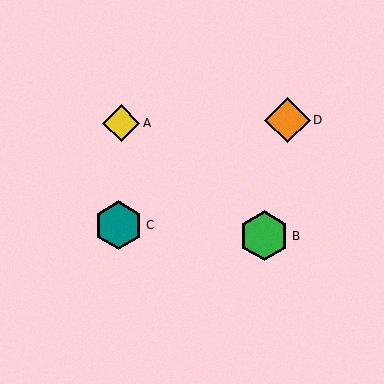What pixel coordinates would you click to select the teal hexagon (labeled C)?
Click at (119, 225) to select the teal hexagon C.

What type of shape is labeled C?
Shape C is a teal hexagon.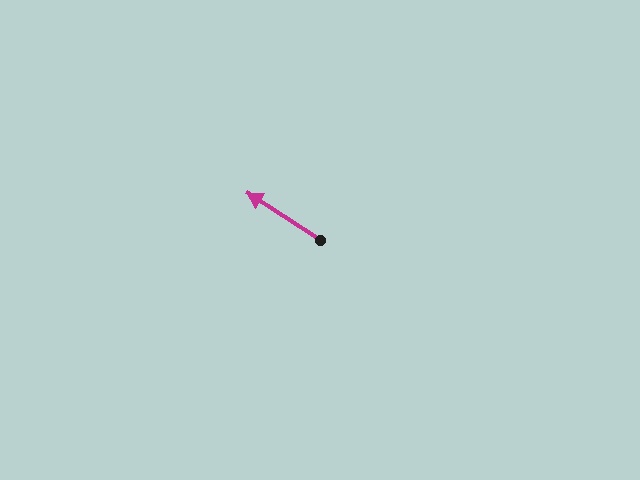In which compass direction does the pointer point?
Northwest.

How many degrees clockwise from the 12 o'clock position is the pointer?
Approximately 303 degrees.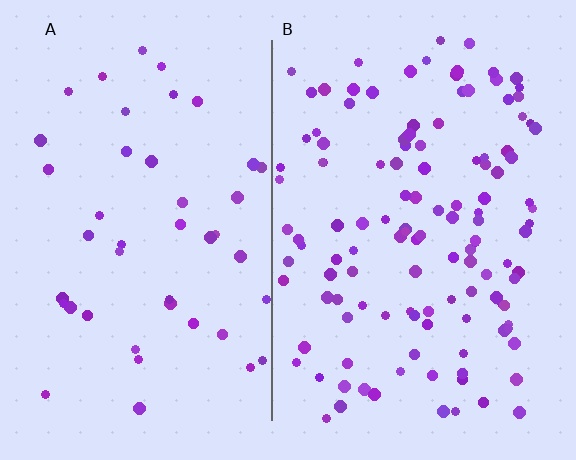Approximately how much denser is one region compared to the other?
Approximately 2.9× — region B over region A.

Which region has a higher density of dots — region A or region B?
B (the right).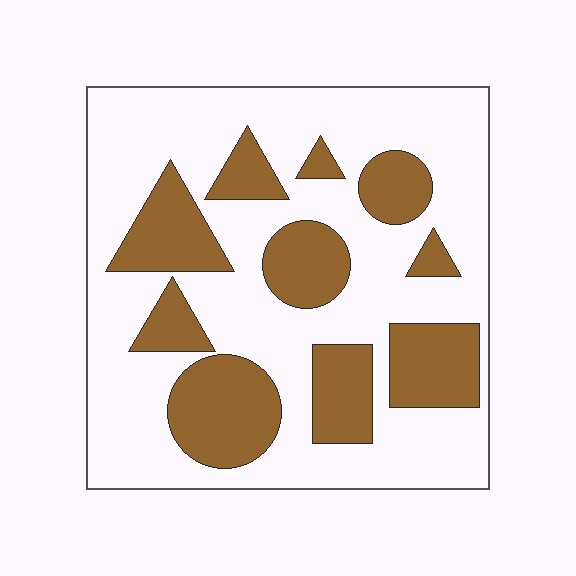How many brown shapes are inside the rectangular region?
10.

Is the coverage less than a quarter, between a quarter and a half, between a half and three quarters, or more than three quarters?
Between a quarter and a half.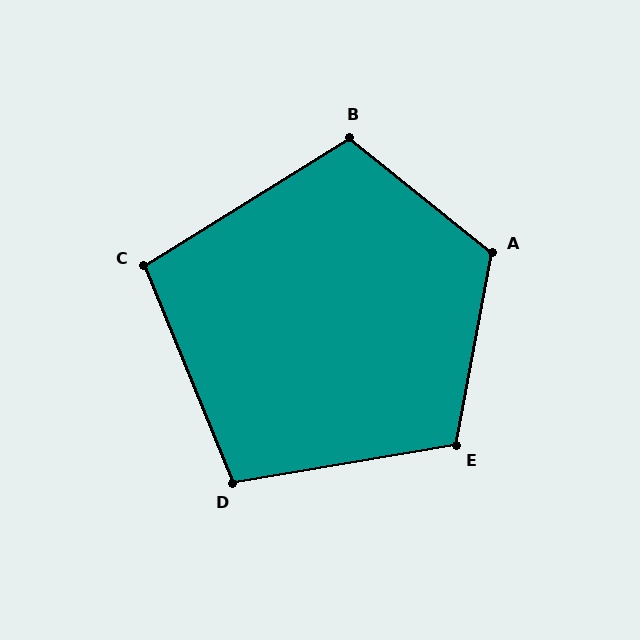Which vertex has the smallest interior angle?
C, at approximately 100 degrees.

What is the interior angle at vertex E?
Approximately 110 degrees (obtuse).